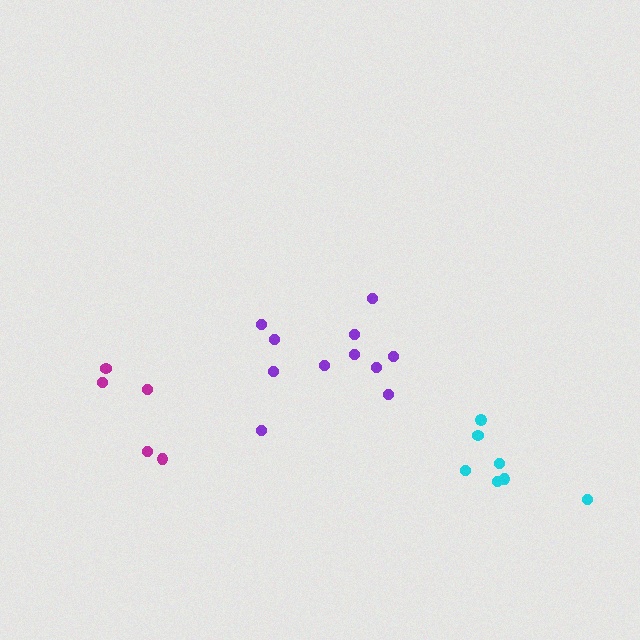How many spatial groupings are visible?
There are 3 spatial groupings.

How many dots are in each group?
Group 1: 11 dots, Group 2: 5 dots, Group 3: 7 dots (23 total).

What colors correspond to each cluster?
The clusters are colored: purple, magenta, cyan.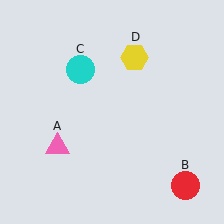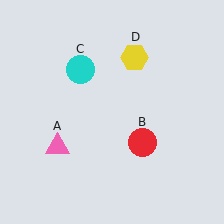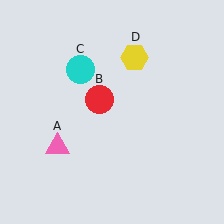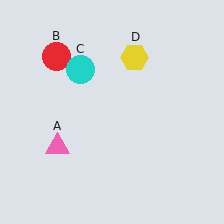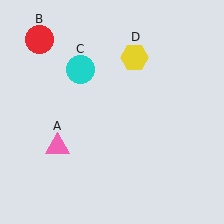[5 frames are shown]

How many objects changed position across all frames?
1 object changed position: red circle (object B).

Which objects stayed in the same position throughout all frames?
Pink triangle (object A) and cyan circle (object C) and yellow hexagon (object D) remained stationary.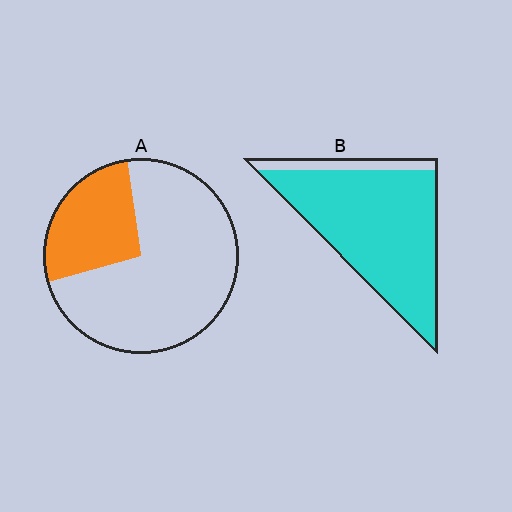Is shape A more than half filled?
No.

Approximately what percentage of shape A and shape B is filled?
A is approximately 25% and B is approximately 90%.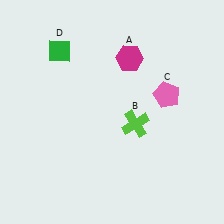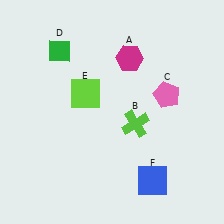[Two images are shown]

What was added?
A lime square (E), a blue square (F) were added in Image 2.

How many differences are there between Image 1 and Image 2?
There are 2 differences between the two images.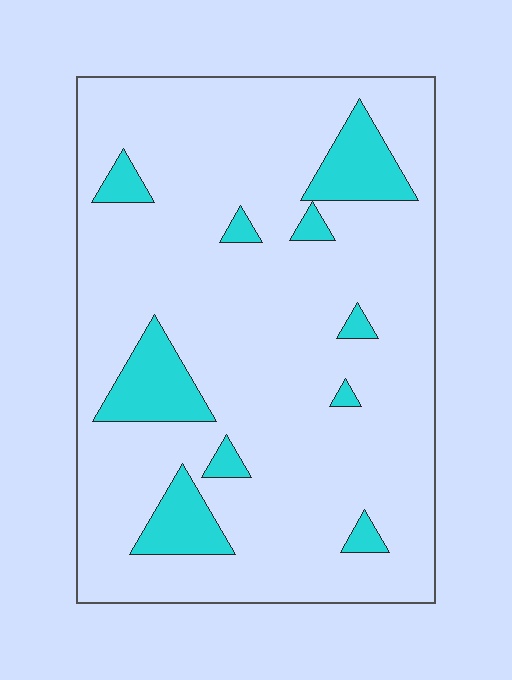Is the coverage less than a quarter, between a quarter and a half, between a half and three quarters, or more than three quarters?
Less than a quarter.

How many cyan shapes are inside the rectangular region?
10.